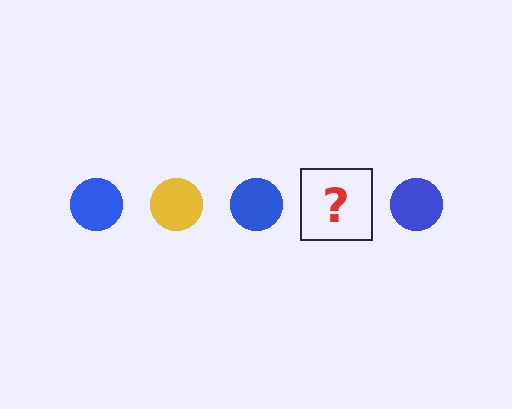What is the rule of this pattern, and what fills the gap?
The rule is that the pattern cycles through blue, yellow circles. The gap should be filled with a yellow circle.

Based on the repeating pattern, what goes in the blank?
The blank should be a yellow circle.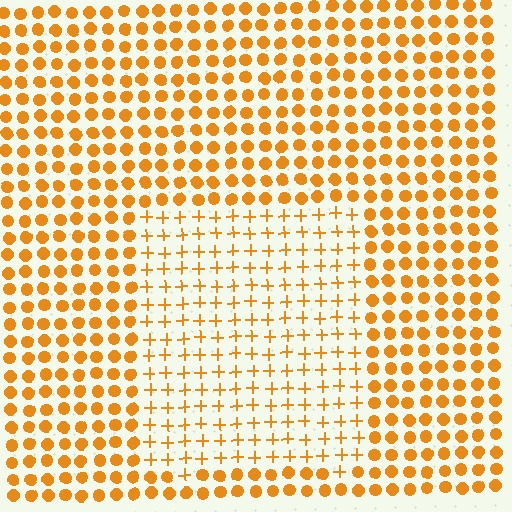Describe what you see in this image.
The image is filled with small orange elements arranged in a uniform grid. A rectangle-shaped region contains plus signs, while the surrounding area contains circles. The boundary is defined purely by the change in element shape.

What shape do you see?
I see a rectangle.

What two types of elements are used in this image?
The image uses plus signs inside the rectangle region and circles outside it.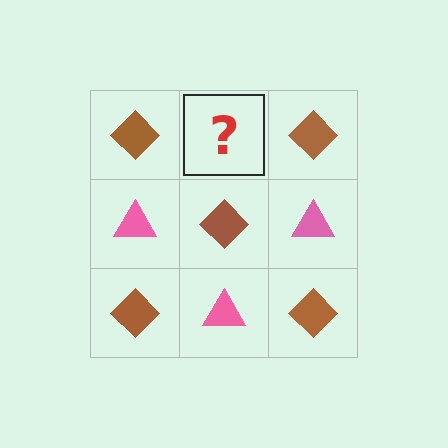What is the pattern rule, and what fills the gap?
The rule is that it alternates brown diamond and pink triangle in a checkerboard pattern. The gap should be filled with a pink triangle.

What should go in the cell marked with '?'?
The missing cell should contain a pink triangle.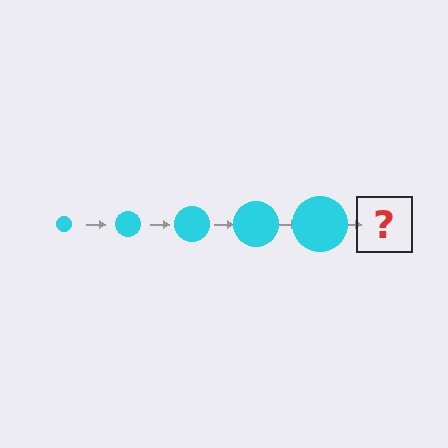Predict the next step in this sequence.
The next step is a cyan circle, larger than the previous one.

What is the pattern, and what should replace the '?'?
The pattern is that the circle gets progressively larger each step. The '?' should be a cyan circle, larger than the previous one.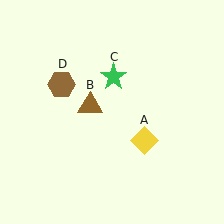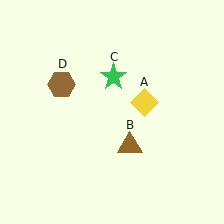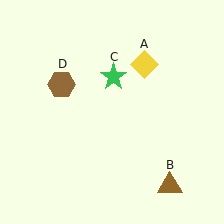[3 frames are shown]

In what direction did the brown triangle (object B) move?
The brown triangle (object B) moved down and to the right.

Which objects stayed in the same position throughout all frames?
Green star (object C) and brown hexagon (object D) remained stationary.